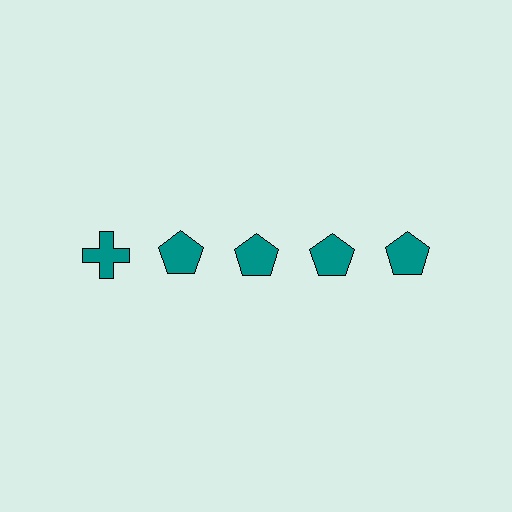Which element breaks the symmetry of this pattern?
The teal cross in the top row, leftmost column breaks the symmetry. All other shapes are teal pentagons.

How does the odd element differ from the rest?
It has a different shape: cross instead of pentagon.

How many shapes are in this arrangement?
There are 5 shapes arranged in a grid pattern.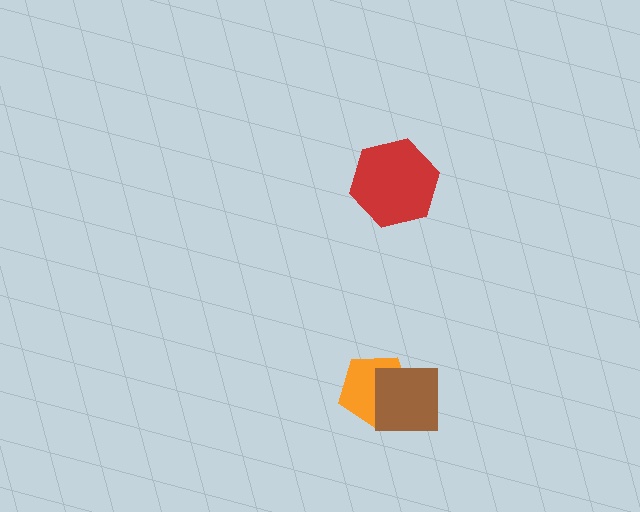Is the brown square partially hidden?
No, no other shape covers it.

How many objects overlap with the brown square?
1 object overlaps with the brown square.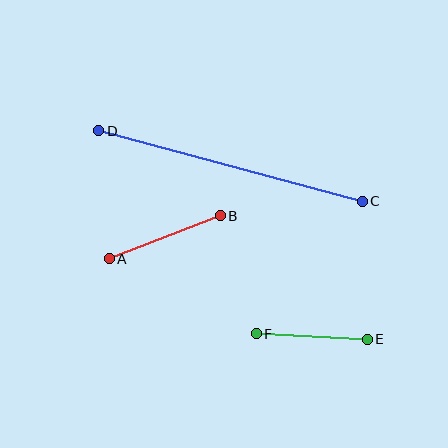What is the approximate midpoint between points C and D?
The midpoint is at approximately (230, 166) pixels.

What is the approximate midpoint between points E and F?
The midpoint is at approximately (312, 336) pixels.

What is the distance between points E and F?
The distance is approximately 111 pixels.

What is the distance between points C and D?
The distance is approximately 273 pixels.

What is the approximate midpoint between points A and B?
The midpoint is at approximately (165, 237) pixels.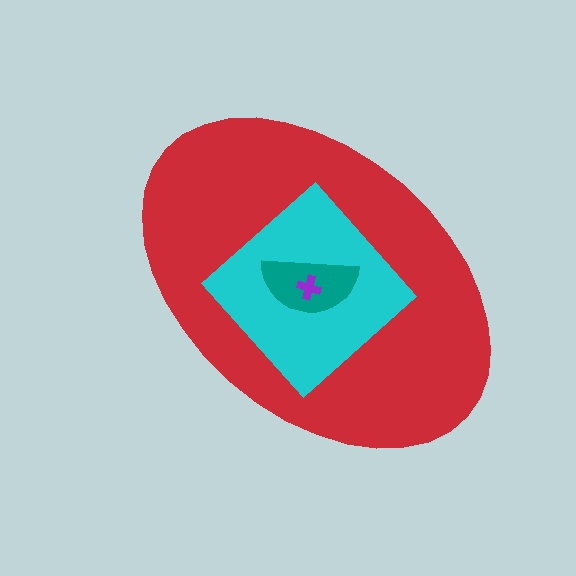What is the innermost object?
The purple cross.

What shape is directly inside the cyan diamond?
The teal semicircle.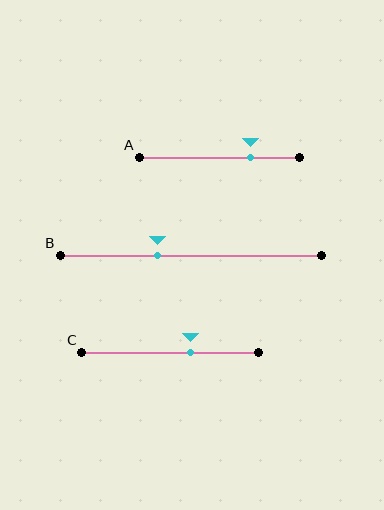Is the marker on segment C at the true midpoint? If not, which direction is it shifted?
No, the marker on segment C is shifted to the right by about 12% of the segment length.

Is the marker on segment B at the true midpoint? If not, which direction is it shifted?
No, the marker on segment B is shifted to the left by about 13% of the segment length.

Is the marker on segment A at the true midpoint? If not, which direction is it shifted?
No, the marker on segment A is shifted to the right by about 20% of the segment length.